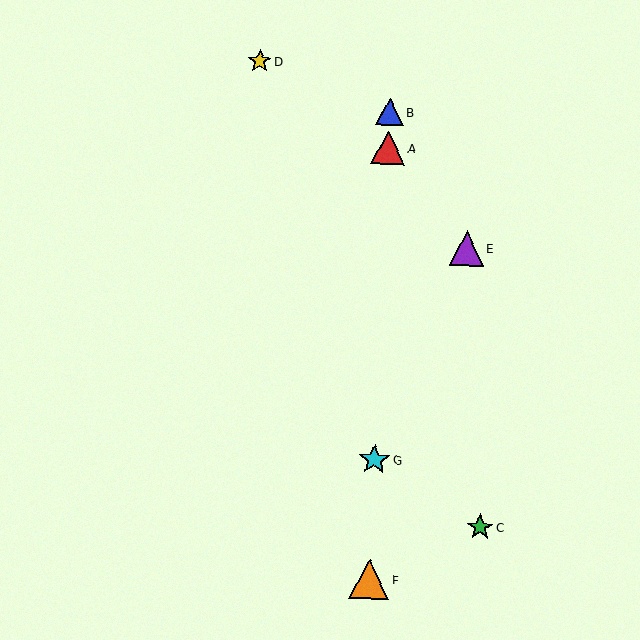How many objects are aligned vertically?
4 objects (A, B, F, G) are aligned vertically.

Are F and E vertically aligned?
No, F is at x≈369 and E is at x≈466.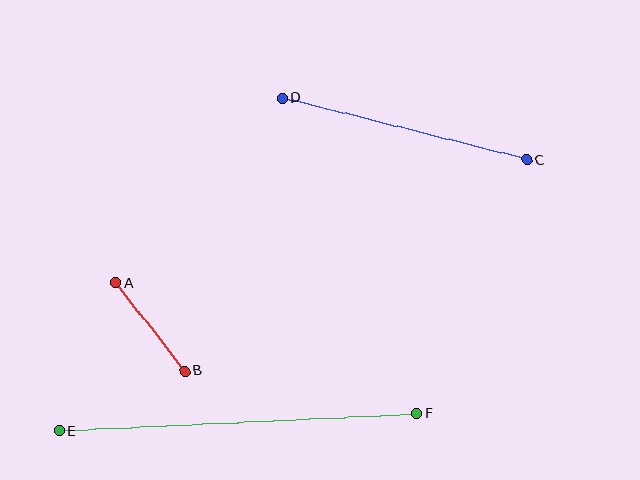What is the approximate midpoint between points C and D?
The midpoint is at approximately (405, 129) pixels.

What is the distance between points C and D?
The distance is approximately 252 pixels.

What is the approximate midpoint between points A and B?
The midpoint is at approximately (150, 327) pixels.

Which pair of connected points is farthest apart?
Points E and F are farthest apart.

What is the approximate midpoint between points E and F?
The midpoint is at approximately (238, 422) pixels.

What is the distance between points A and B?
The distance is approximately 112 pixels.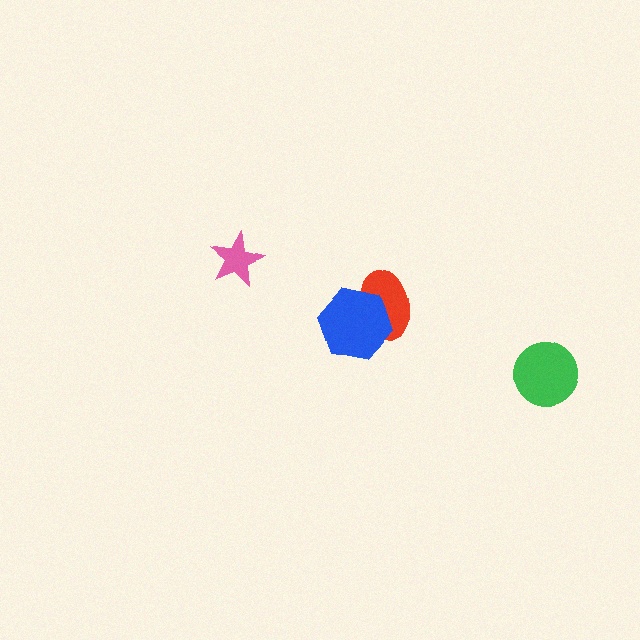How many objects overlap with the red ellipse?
1 object overlaps with the red ellipse.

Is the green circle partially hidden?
No, no other shape covers it.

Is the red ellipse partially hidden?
Yes, it is partially covered by another shape.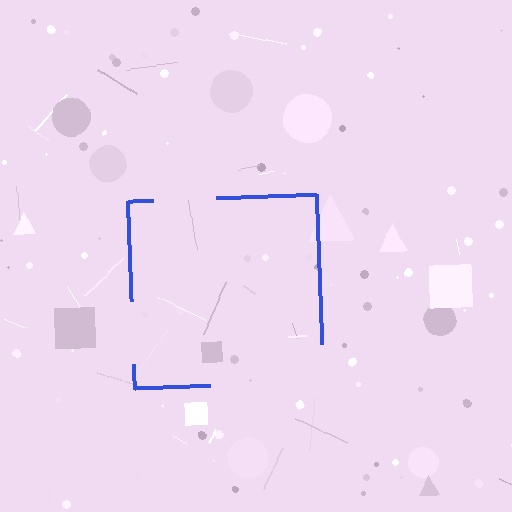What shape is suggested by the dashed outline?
The dashed outline suggests a square.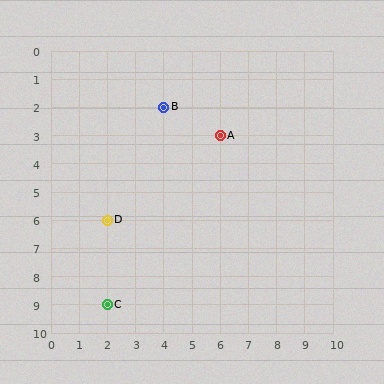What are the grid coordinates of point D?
Point D is at grid coordinates (2, 6).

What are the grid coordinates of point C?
Point C is at grid coordinates (2, 9).